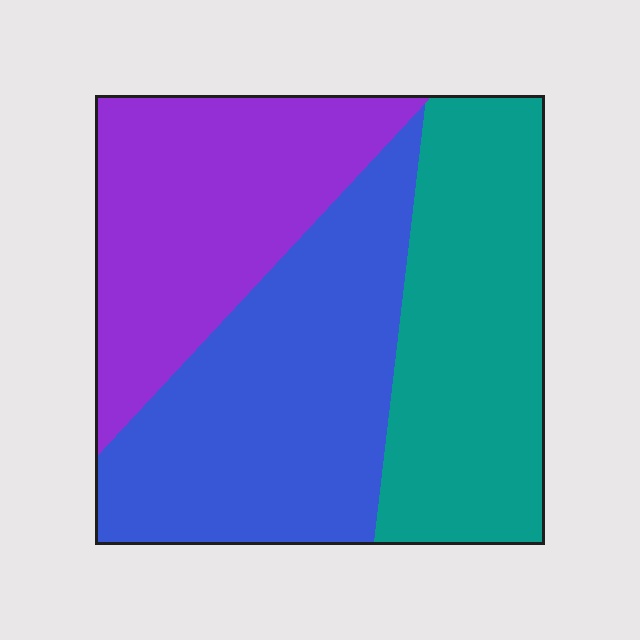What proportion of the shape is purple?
Purple covers around 30% of the shape.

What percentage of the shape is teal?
Teal takes up about one third (1/3) of the shape.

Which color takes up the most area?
Blue, at roughly 35%.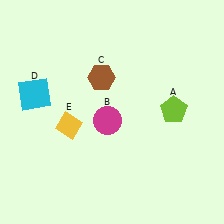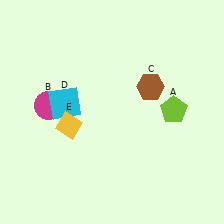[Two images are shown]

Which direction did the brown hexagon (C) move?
The brown hexagon (C) moved right.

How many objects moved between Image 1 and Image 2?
3 objects moved between the two images.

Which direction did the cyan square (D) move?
The cyan square (D) moved right.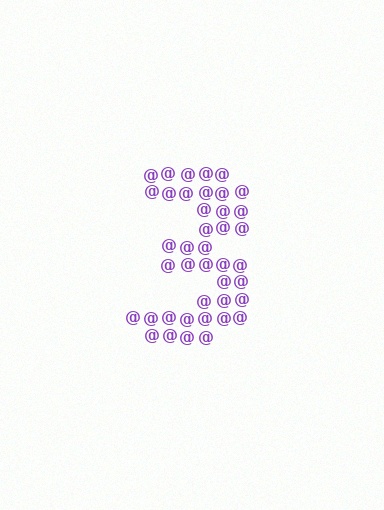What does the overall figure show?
The overall figure shows the digit 3.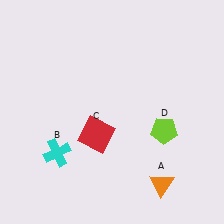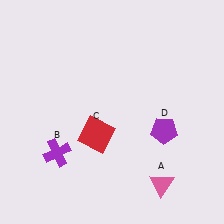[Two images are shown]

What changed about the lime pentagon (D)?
In Image 1, D is lime. In Image 2, it changed to purple.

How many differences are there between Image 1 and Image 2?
There are 3 differences between the two images.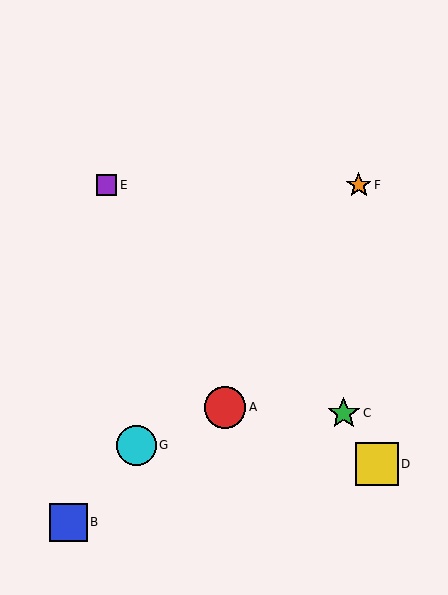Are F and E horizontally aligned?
Yes, both are at y≈185.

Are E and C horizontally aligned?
No, E is at y≈185 and C is at y≈413.